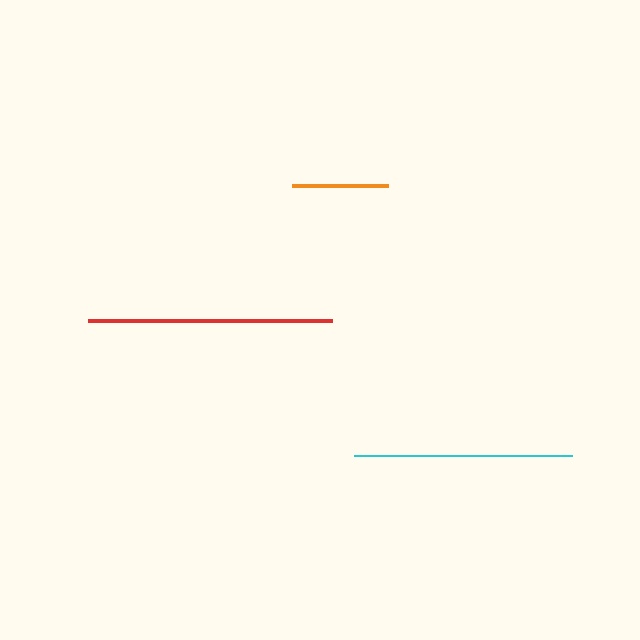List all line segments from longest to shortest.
From longest to shortest: red, cyan, orange.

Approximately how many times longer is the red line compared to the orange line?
The red line is approximately 2.5 times the length of the orange line.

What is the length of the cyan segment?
The cyan segment is approximately 219 pixels long.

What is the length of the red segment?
The red segment is approximately 244 pixels long.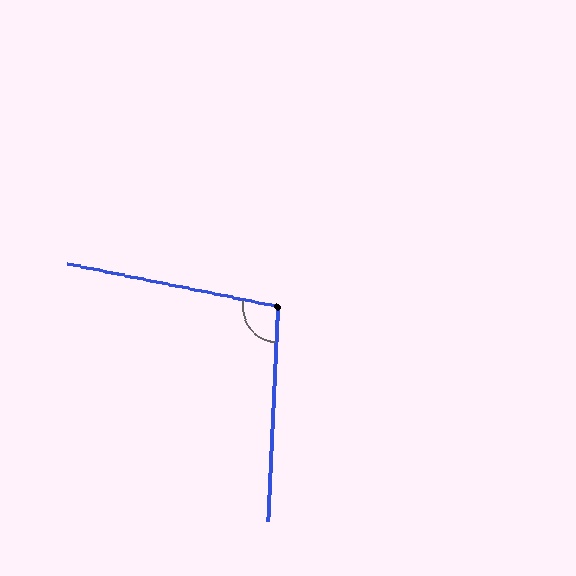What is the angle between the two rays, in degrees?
Approximately 99 degrees.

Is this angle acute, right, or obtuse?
It is obtuse.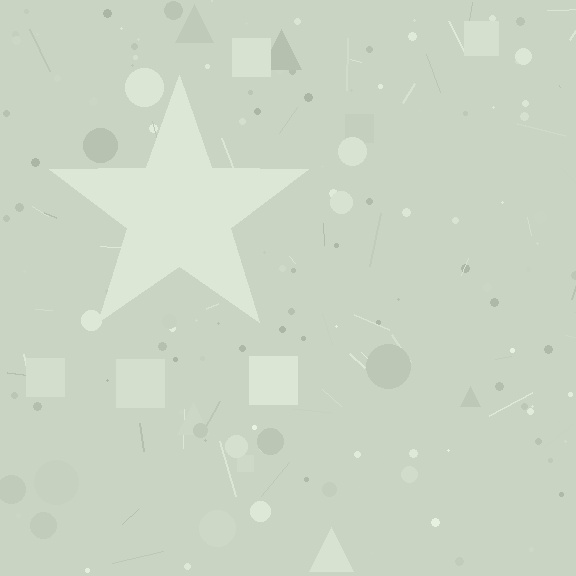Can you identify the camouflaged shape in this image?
The camouflaged shape is a star.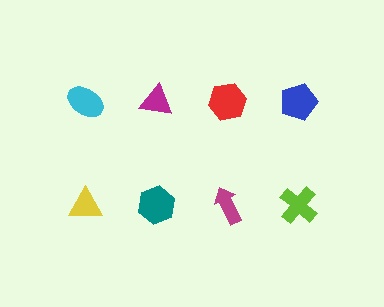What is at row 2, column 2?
A teal hexagon.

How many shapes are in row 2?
4 shapes.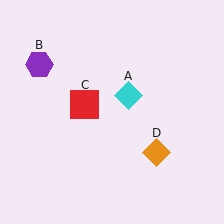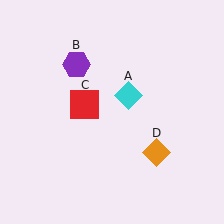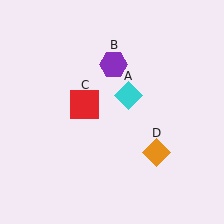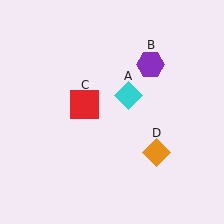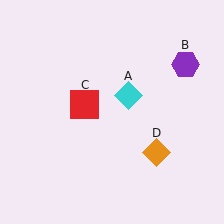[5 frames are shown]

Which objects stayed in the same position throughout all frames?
Cyan diamond (object A) and red square (object C) and orange diamond (object D) remained stationary.